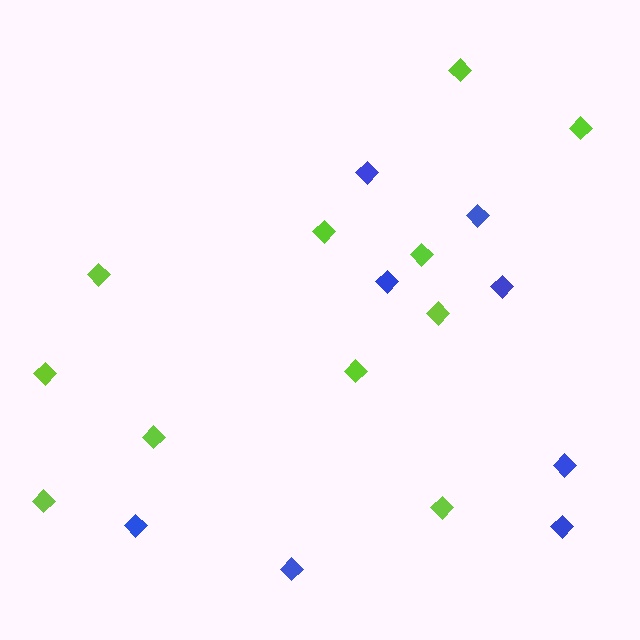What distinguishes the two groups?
There are 2 groups: one group of lime diamonds (11) and one group of blue diamonds (8).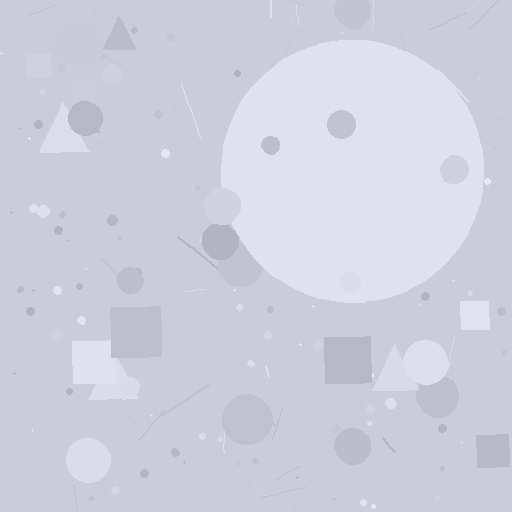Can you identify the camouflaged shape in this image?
The camouflaged shape is a circle.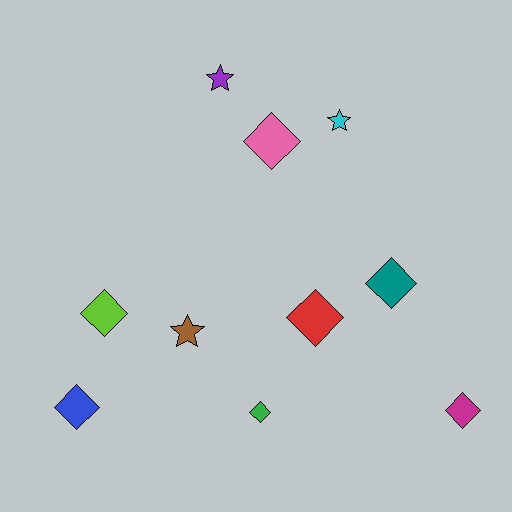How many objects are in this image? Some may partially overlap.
There are 10 objects.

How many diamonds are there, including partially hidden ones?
There are 7 diamonds.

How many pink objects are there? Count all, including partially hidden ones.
There is 1 pink object.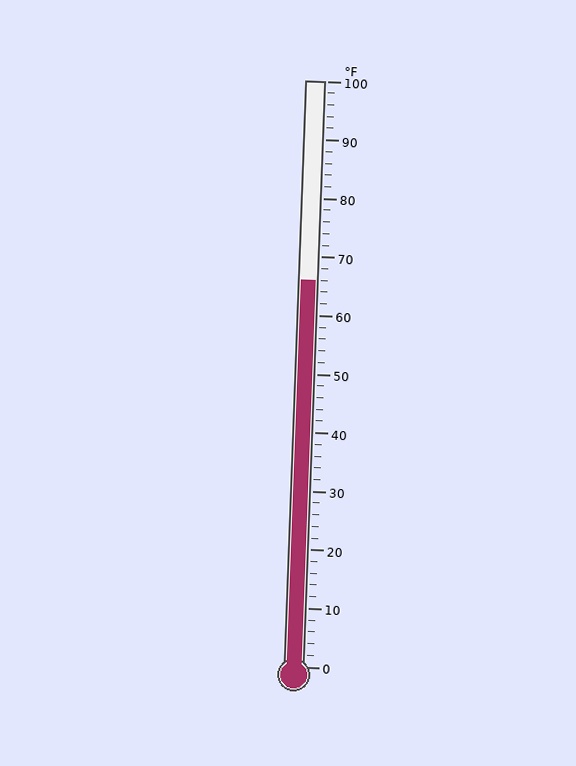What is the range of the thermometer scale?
The thermometer scale ranges from 0°F to 100°F.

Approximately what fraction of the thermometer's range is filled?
The thermometer is filled to approximately 65% of its range.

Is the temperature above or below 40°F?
The temperature is above 40°F.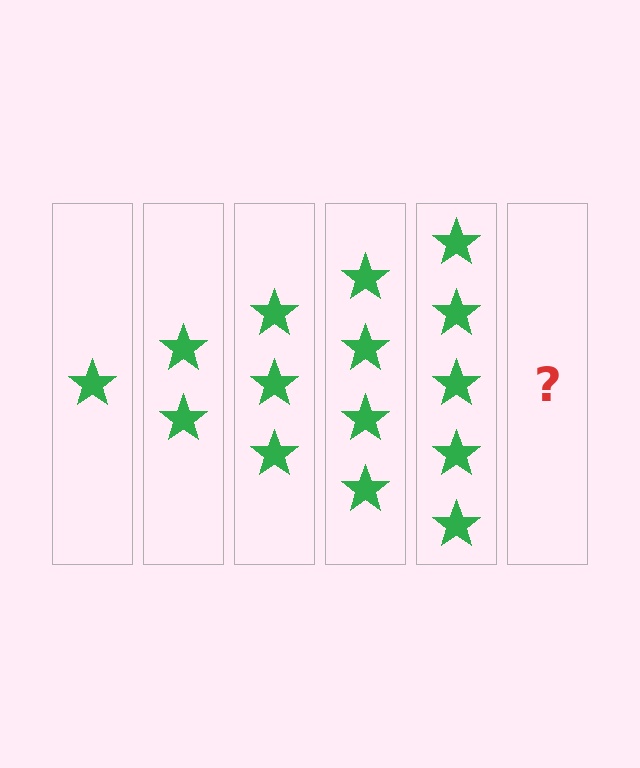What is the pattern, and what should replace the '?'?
The pattern is that each step adds one more star. The '?' should be 6 stars.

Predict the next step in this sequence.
The next step is 6 stars.